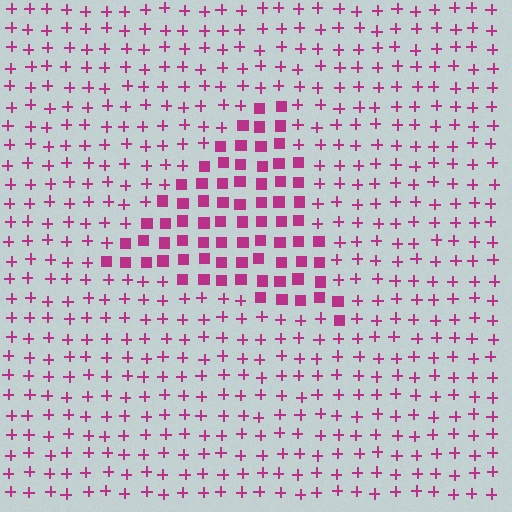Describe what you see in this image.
The image is filled with small magenta elements arranged in a uniform grid. A triangle-shaped region contains squares, while the surrounding area contains plus signs. The boundary is defined purely by the change in element shape.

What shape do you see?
I see a triangle.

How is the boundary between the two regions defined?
The boundary is defined by a change in element shape: squares inside vs. plus signs outside. All elements share the same color and spacing.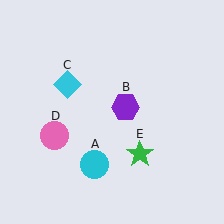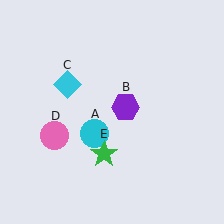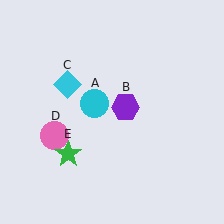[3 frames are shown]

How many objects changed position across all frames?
2 objects changed position: cyan circle (object A), green star (object E).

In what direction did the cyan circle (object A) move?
The cyan circle (object A) moved up.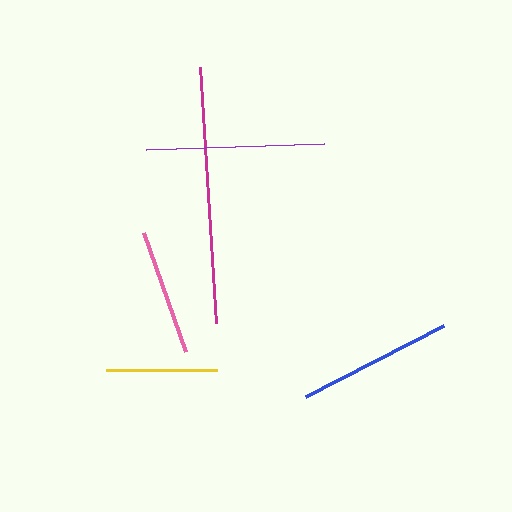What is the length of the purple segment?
The purple segment is approximately 177 pixels long.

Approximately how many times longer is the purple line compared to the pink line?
The purple line is approximately 1.4 times the length of the pink line.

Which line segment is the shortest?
The yellow line is the shortest at approximately 111 pixels.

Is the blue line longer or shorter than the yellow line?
The blue line is longer than the yellow line.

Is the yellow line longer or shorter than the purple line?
The purple line is longer than the yellow line.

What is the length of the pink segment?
The pink segment is approximately 126 pixels long.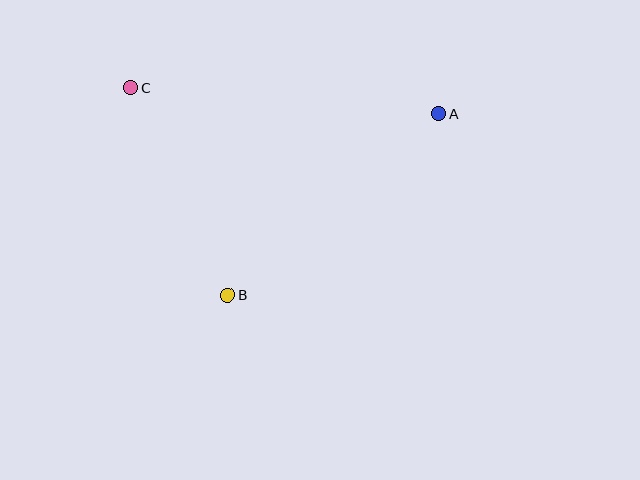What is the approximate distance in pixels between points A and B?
The distance between A and B is approximately 278 pixels.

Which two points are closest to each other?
Points B and C are closest to each other.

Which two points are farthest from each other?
Points A and C are farthest from each other.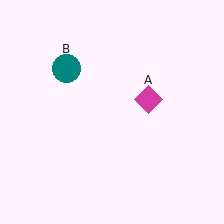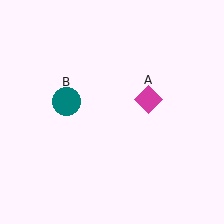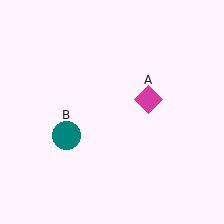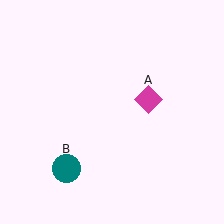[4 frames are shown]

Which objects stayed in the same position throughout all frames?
Magenta diamond (object A) remained stationary.